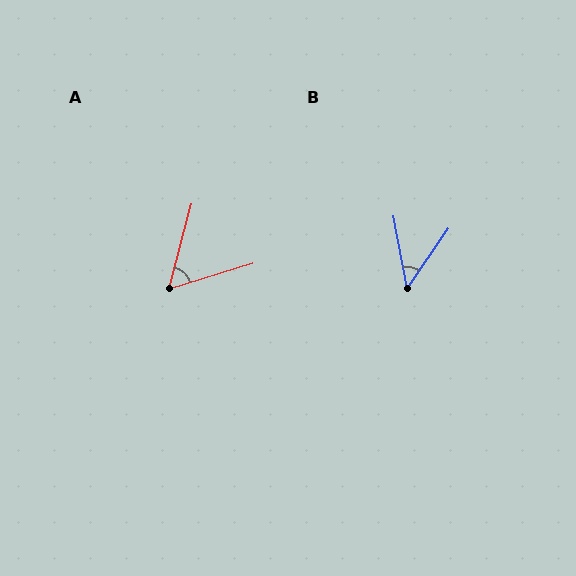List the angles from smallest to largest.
B (44°), A (58°).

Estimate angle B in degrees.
Approximately 44 degrees.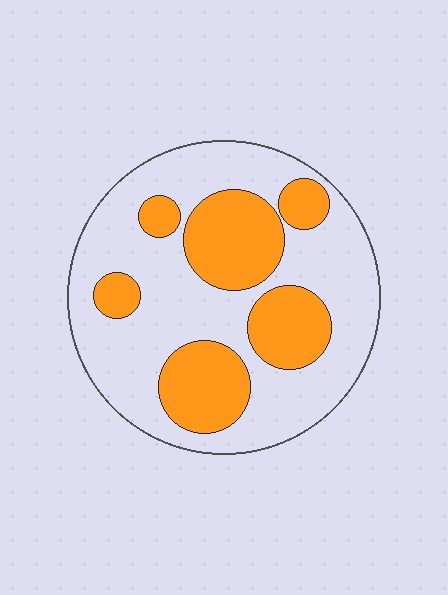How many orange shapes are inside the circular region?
6.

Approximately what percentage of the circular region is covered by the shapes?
Approximately 35%.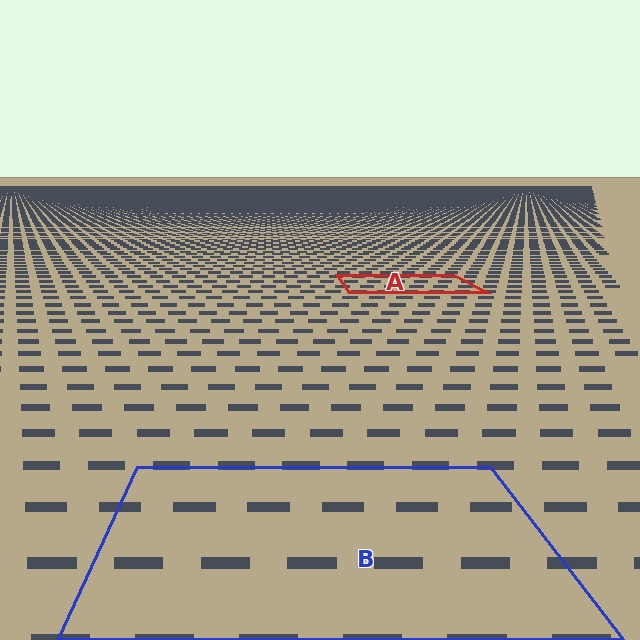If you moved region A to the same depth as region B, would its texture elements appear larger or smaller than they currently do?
They would appear larger. At a closer depth, the same texture elements are projected at a bigger on-screen size.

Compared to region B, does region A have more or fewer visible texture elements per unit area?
Region A has more texture elements per unit area — they are packed more densely because it is farther away.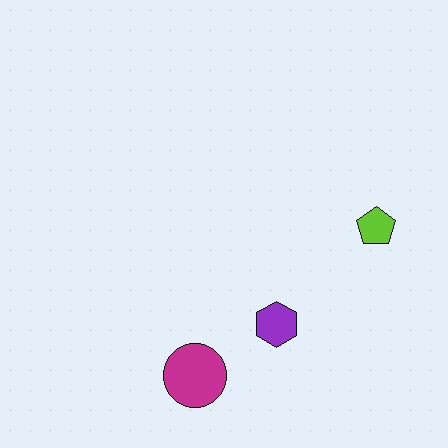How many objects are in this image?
There are 3 objects.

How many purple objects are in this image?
There is 1 purple object.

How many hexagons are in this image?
There is 1 hexagon.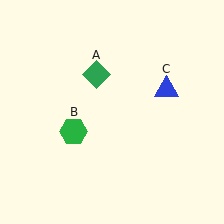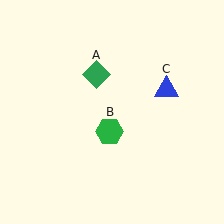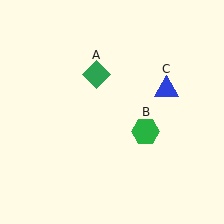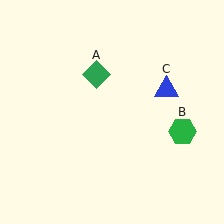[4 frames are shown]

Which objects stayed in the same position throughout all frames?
Green diamond (object A) and blue triangle (object C) remained stationary.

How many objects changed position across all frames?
1 object changed position: green hexagon (object B).